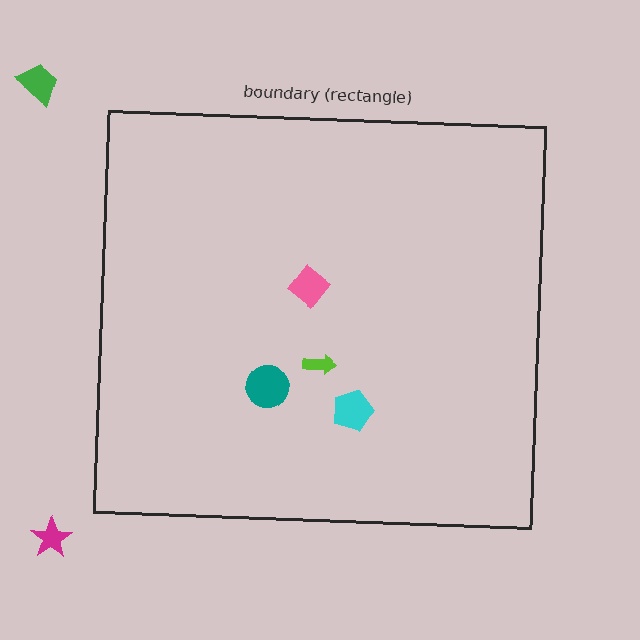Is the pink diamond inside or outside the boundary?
Inside.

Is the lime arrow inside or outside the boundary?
Inside.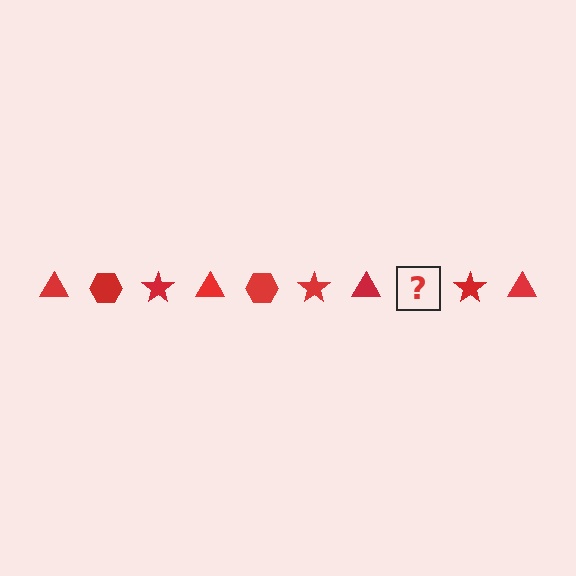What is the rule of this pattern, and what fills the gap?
The rule is that the pattern cycles through triangle, hexagon, star shapes in red. The gap should be filled with a red hexagon.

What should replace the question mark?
The question mark should be replaced with a red hexagon.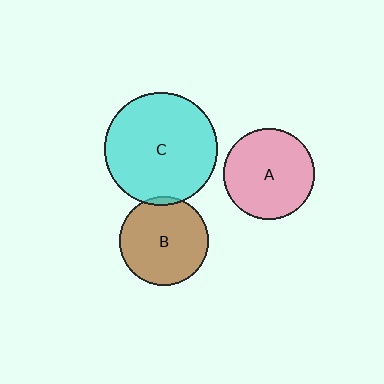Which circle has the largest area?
Circle C (cyan).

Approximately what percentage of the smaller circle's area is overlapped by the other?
Approximately 5%.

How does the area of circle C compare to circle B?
Approximately 1.6 times.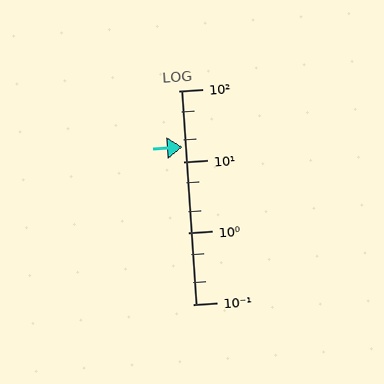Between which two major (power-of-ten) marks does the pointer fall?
The pointer is between 10 and 100.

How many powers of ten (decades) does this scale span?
The scale spans 3 decades, from 0.1 to 100.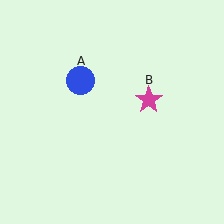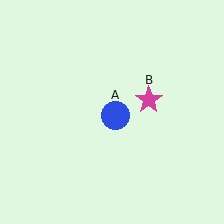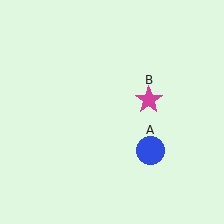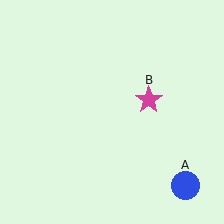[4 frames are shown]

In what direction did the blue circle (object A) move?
The blue circle (object A) moved down and to the right.